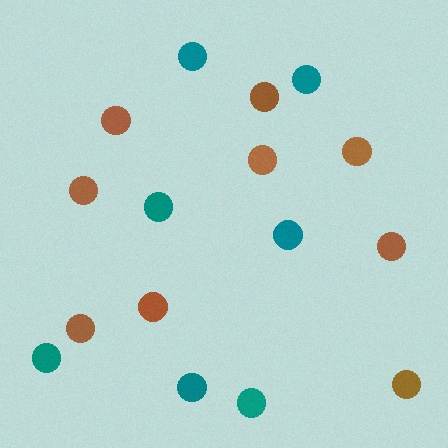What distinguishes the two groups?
There are 2 groups: one group of brown circles (9) and one group of teal circles (7).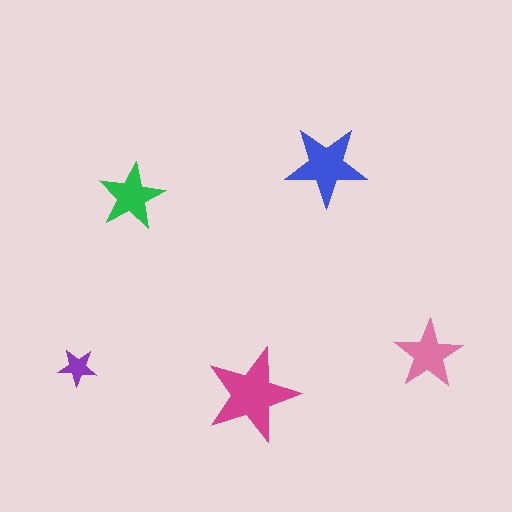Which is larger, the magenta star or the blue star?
The magenta one.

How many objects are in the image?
There are 5 objects in the image.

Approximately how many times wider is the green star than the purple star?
About 1.5 times wider.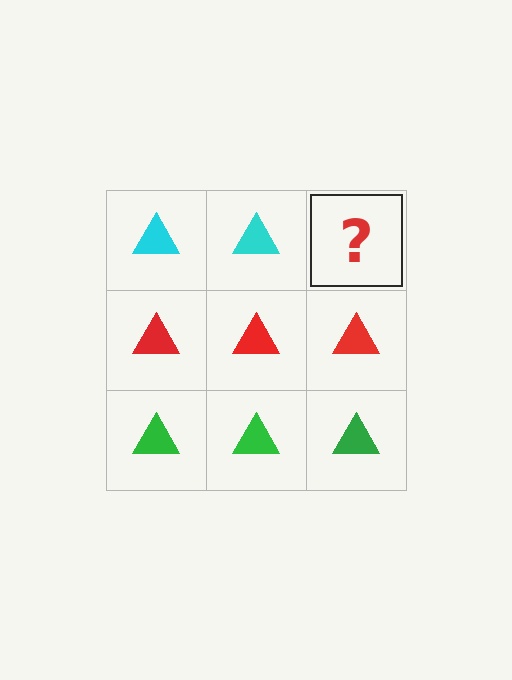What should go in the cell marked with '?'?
The missing cell should contain a cyan triangle.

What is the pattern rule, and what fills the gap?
The rule is that each row has a consistent color. The gap should be filled with a cyan triangle.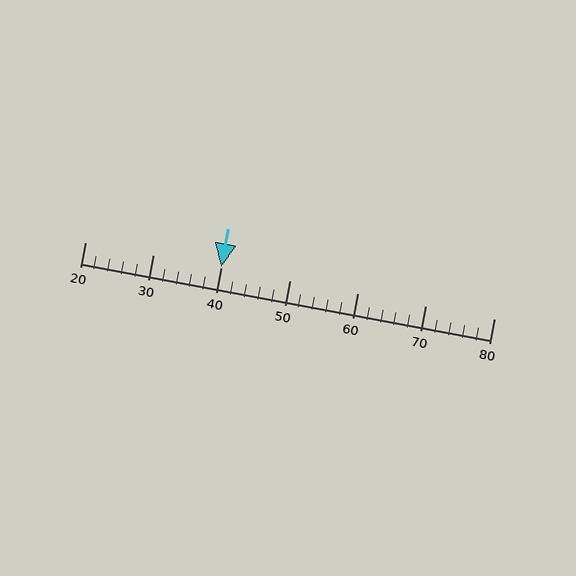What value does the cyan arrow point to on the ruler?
The cyan arrow points to approximately 40.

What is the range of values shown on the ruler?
The ruler shows values from 20 to 80.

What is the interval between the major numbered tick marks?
The major tick marks are spaced 10 units apart.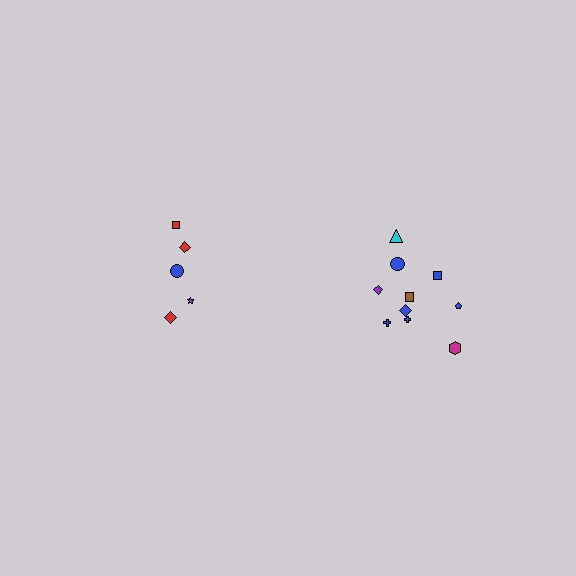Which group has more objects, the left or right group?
The right group.